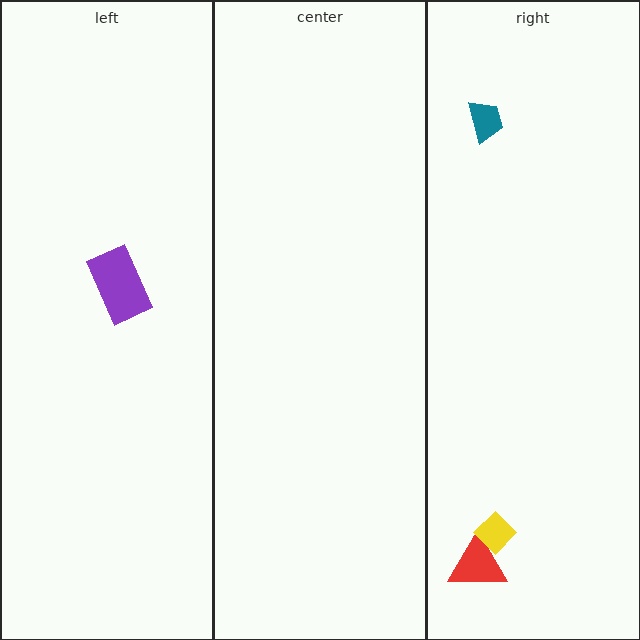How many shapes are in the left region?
1.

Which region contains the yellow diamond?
The right region.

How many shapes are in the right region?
3.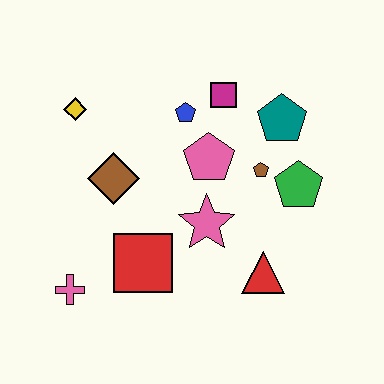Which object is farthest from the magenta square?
The pink cross is farthest from the magenta square.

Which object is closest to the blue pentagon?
The magenta square is closest to the blue pentagon.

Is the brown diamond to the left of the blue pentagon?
Yes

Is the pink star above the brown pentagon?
No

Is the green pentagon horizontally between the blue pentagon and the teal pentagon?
No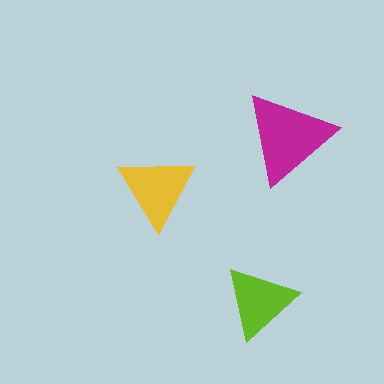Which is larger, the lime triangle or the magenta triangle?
The magenta one.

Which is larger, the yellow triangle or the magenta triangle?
The magenta one.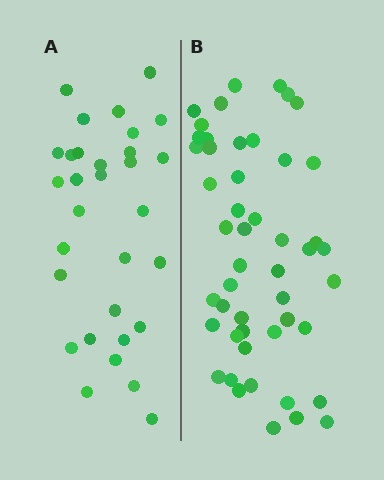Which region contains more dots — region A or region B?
Region B (the right region) has more dots.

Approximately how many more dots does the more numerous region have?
Region B has approximately 20 more dots than region A.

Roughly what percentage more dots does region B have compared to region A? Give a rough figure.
About 60% more.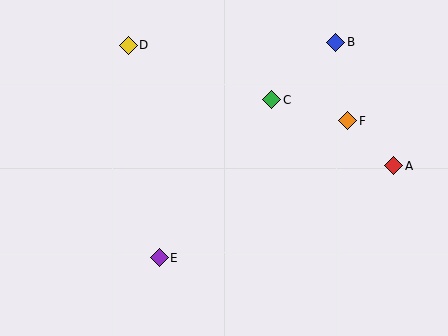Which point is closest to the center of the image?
Point C at (272, 100) is closest to the center.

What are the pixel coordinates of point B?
Point B is at (336, 42).